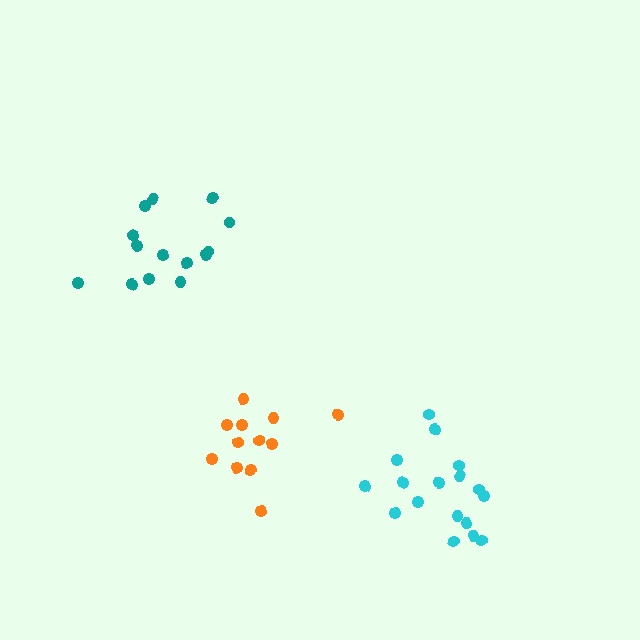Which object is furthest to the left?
The teal cluster is leftmost.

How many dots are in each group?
Group 1: 14 dots, Group 2: 17 dots, Group 3: 12 dots (43 total).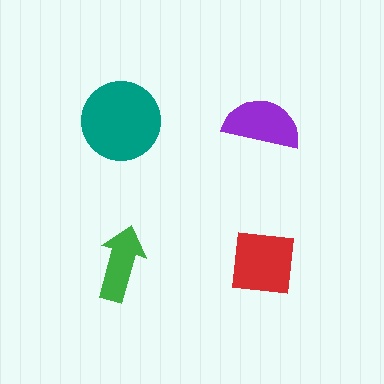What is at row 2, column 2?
A red square.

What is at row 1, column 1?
A teal circle.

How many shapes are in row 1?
2 shapes.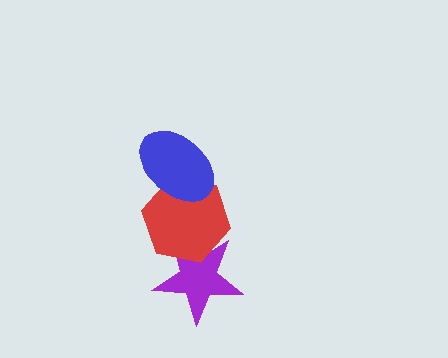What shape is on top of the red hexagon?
The blue ellipse is on top of the red hexagon.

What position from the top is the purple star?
The purple star is 3rd from the top.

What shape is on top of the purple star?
The red hexagon is on top of the purple star.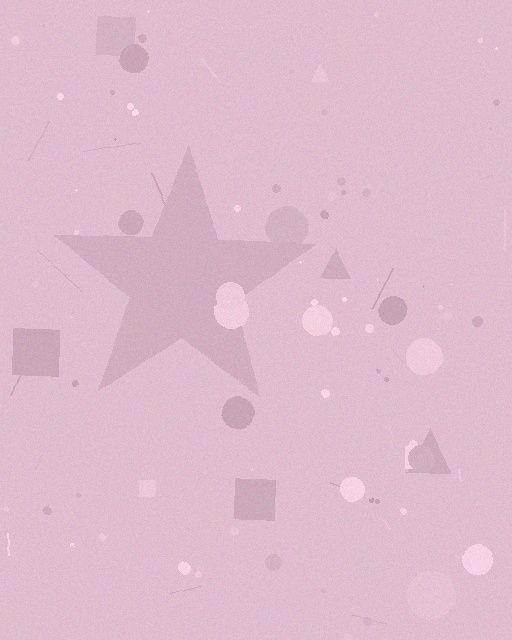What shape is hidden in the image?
A star is hidden in the image.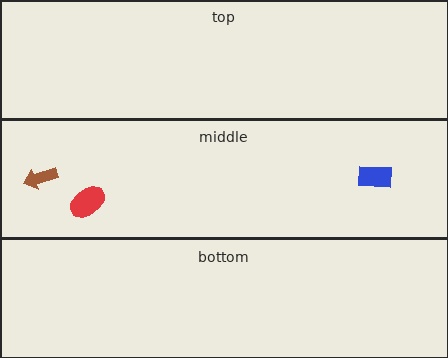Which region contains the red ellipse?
The middle region.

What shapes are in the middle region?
The brown arrow, the red ellipse, the blue rectangle.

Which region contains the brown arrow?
The middle region.